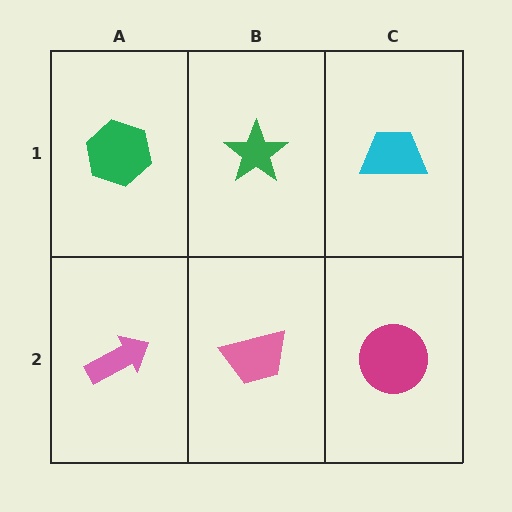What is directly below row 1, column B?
A pink trapezoid.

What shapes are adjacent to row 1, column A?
A pink arrow (row 2, column A), a green star (row 1, column B).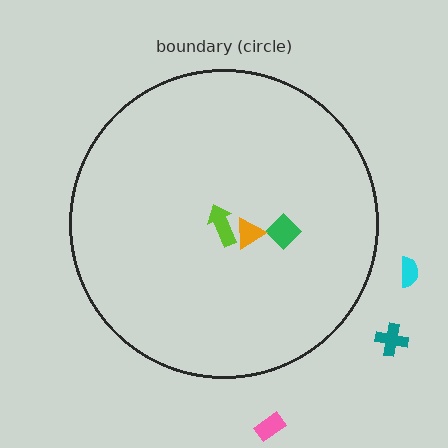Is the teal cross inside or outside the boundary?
Outside.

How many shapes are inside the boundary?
3 inside, 3 outside.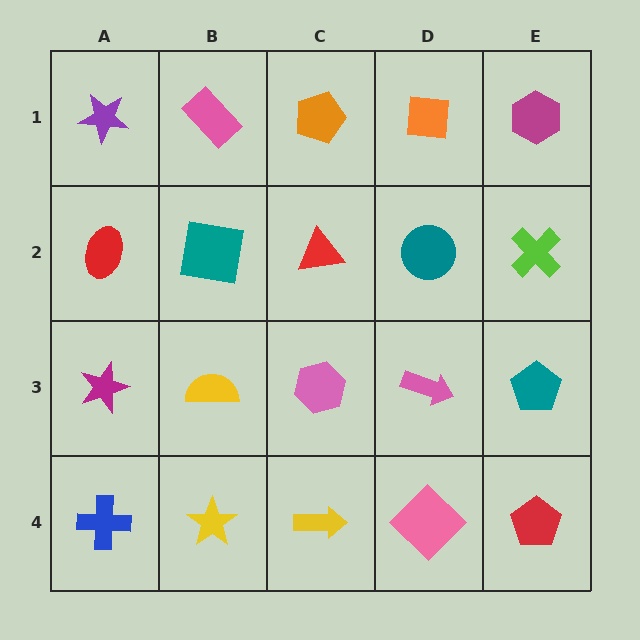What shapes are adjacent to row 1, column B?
A teal square (row 2, column B), a purple star (row 1, column A), an orange pentagon (row 1, column C).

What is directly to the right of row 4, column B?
A yellow arrow.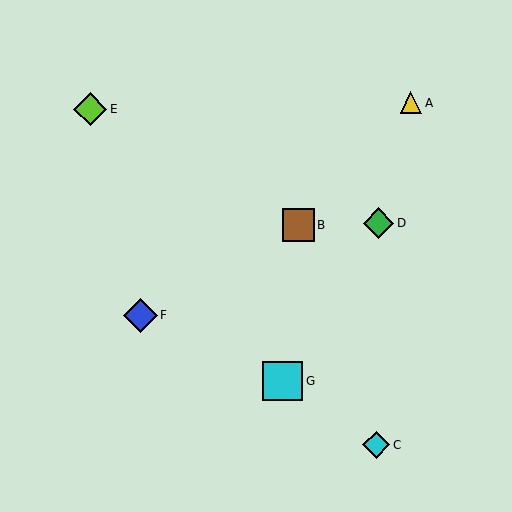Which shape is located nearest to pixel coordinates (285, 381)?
The cyan square (labeled G) at (283, 381) is nearest to that location.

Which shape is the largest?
The cyan square (labeled G) is the largest.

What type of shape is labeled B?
Shape B is a brown square.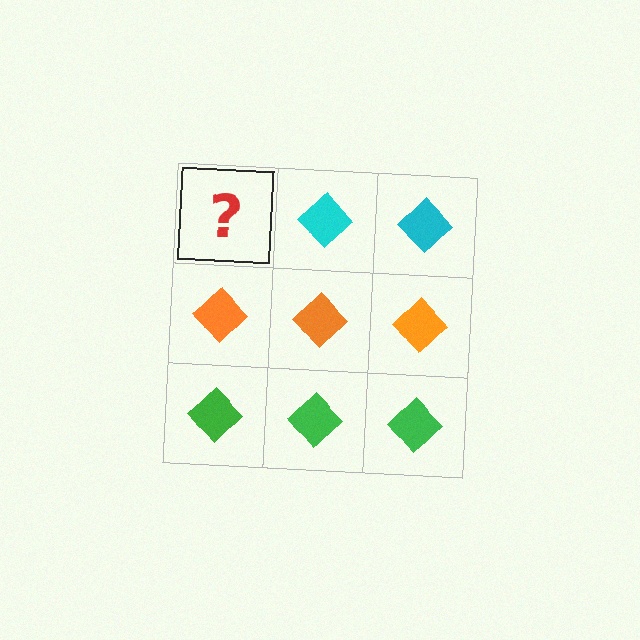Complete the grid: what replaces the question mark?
The question mark should be replaced with a cyan diamond.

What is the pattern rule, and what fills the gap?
The rule is that each row has a consistent color. The gap should be filled with a cyan diamond.